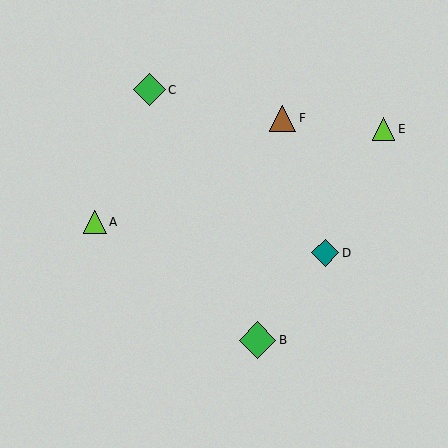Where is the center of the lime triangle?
The center of the lime triangle is at (95, 222).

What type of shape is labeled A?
Shape A is a lime triangle.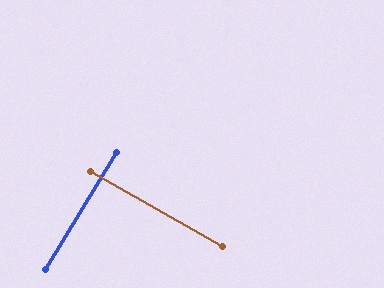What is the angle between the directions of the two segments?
Approximately 89 degrees.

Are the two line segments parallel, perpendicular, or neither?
Perpendicular — they meet at approximately 89°.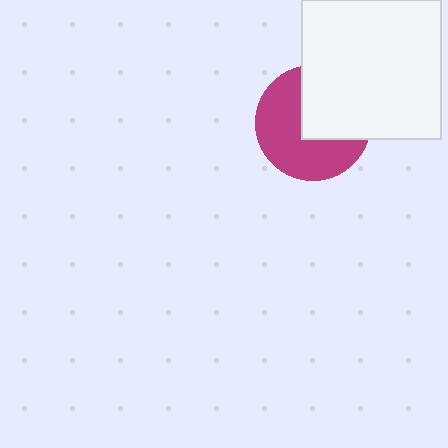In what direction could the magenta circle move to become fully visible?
The magenta circle could move toward the lower-left. That would shift it out from behind the white square entirely.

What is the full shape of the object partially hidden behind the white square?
The partially hidden object is a magenta circle.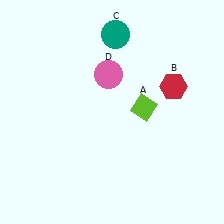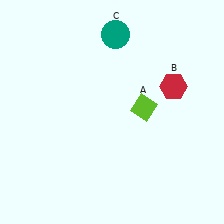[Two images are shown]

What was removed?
The pink circle (D) was removed in Image 2.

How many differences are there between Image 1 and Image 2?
There is 1 difference between the two images.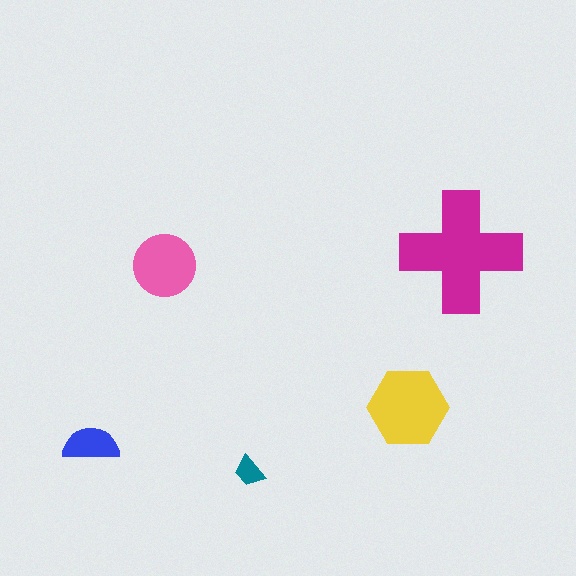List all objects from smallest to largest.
The teal trapezoid, the blue semicircle, the pink circle, the yellow hexagon, the magenta cross.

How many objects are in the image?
There are 5 objects in the image.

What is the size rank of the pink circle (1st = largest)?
3rd.